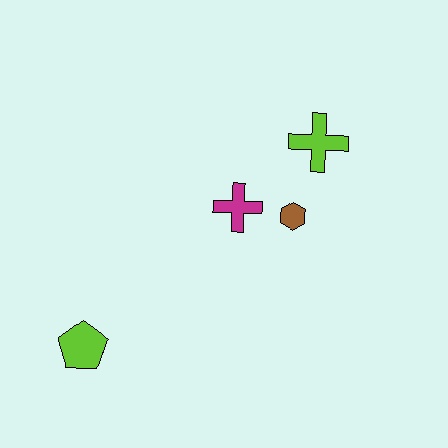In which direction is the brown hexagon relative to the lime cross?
The brown hexagon is below the lime cross.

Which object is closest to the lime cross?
The brown hexagon is closest to the lime cross.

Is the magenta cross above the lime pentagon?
Yes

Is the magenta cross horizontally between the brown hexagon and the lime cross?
No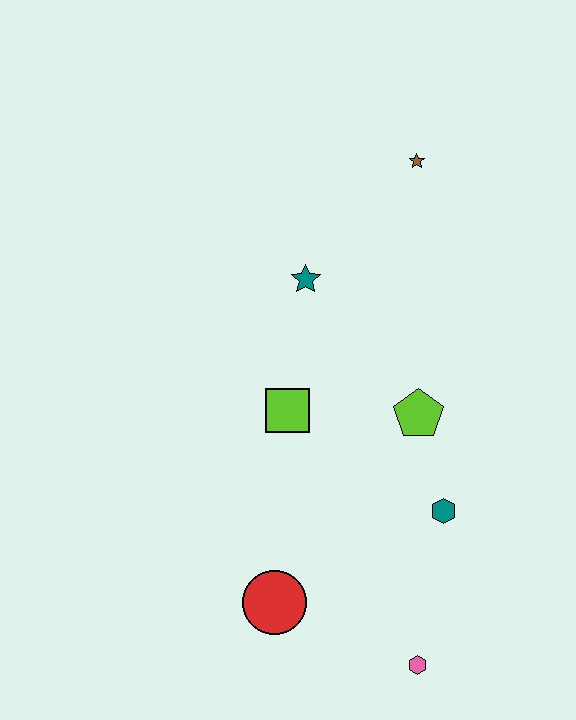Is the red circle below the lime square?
Yes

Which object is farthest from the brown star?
The pink hexagon is farthest from the brown star.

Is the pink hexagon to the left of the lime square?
No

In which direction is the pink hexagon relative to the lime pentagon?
The pink hexagon is below the lime pentagon.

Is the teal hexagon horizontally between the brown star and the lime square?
No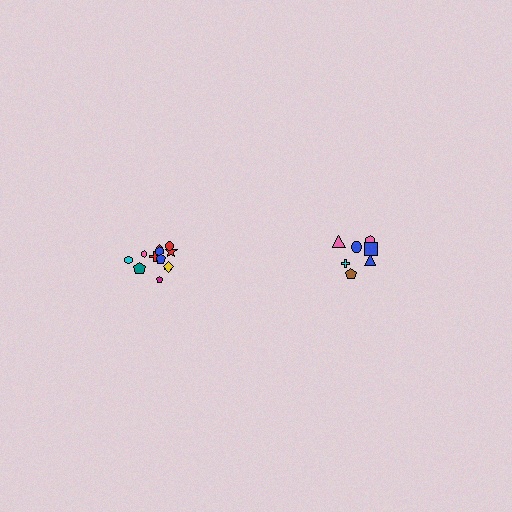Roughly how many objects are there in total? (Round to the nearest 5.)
Roughly 20 objects in total.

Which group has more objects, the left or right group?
The left group.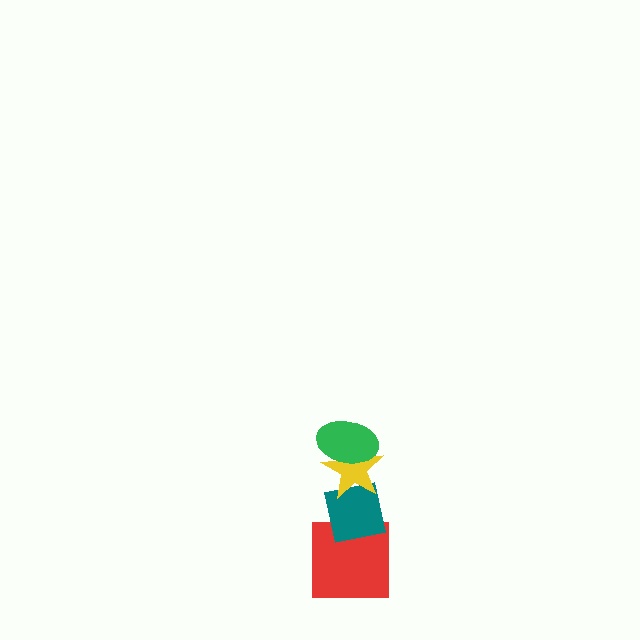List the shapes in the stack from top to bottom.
From top to bottom: the green ellipse, the yellow star, the teal square, the red square.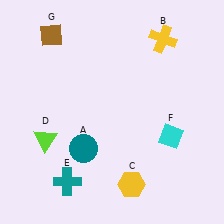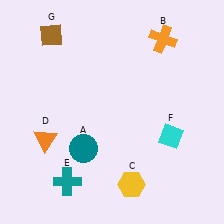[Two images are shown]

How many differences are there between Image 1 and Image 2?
There are 2 differences between the two images.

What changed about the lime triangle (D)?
In Image 1, D is lime. In Image 2, it changed to orange.